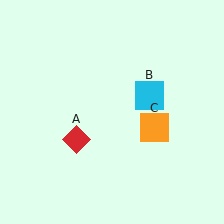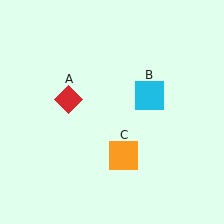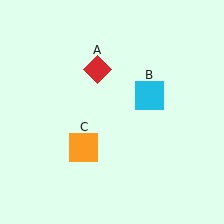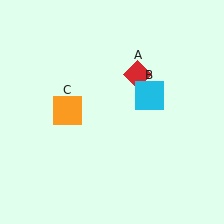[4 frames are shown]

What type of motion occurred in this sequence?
The red diamond (object A), orange square (object C) rotated clockwise around the center of the scene.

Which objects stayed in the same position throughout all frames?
Cyan square (object B) remained stationary.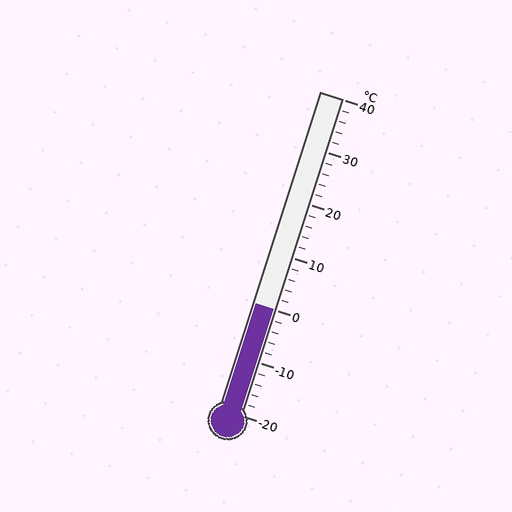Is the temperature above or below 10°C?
The temperature is below 10°C.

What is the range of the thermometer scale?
The thermometer scale ranges from -20°C to 40°C.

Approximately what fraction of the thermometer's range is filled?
The thermometer is filled to approximately 35% of its range.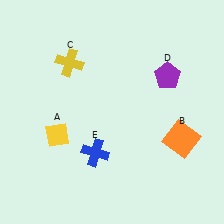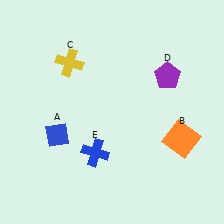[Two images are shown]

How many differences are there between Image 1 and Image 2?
There is 1 difference between the two images.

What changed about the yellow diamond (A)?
In Image 1, A is yellow. In Image 2, it changed to blue.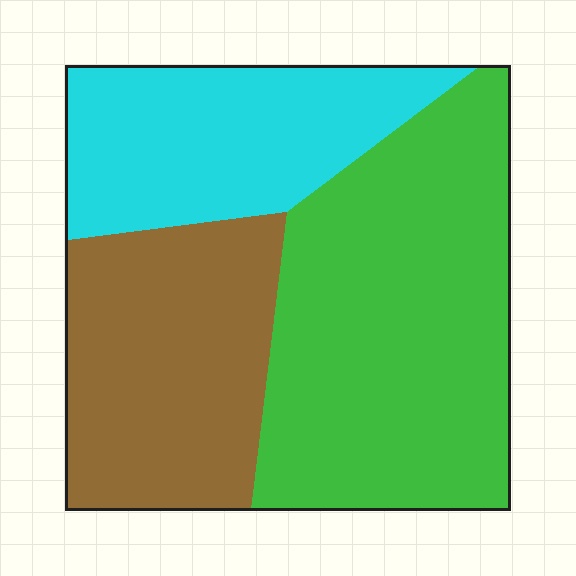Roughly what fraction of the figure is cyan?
Cyan covers roughly 25% of the figure.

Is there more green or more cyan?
Green.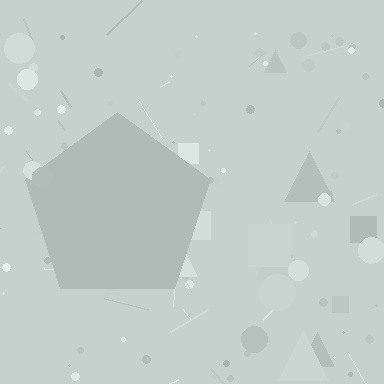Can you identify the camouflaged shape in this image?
The camouflaged shape is a pentagon.